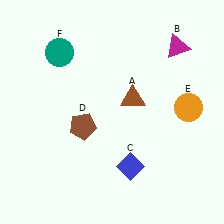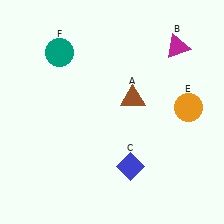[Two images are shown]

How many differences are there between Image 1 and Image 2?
There is 1 difference between the two images.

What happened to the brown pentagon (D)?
The brown pentagon (D) was removed in Image 2. It was in the bottom-left area of Image 1.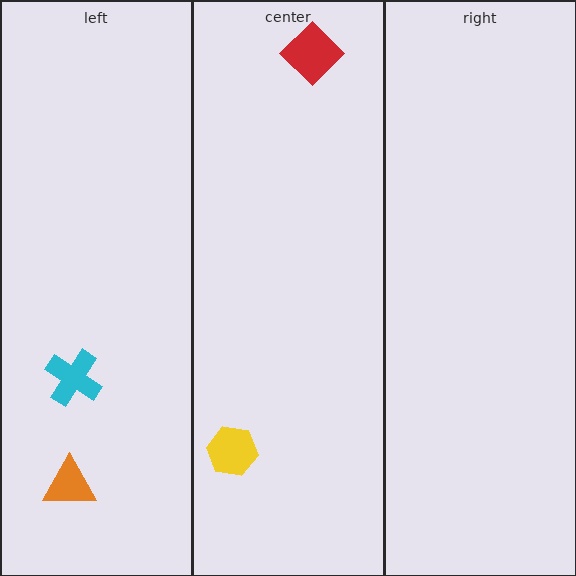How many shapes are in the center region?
2.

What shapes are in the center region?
The yellow hexagon, the red diamond.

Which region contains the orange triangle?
The left region.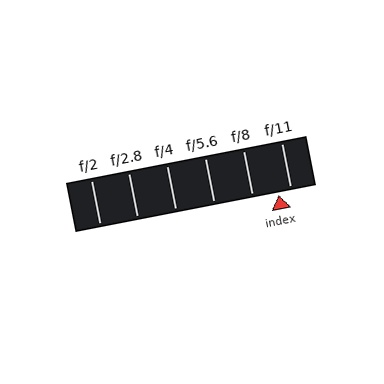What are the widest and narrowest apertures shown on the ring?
The widest aperture shown is f/2 and the narrowest is f/11.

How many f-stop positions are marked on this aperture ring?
There are 6 f-stop positions marked.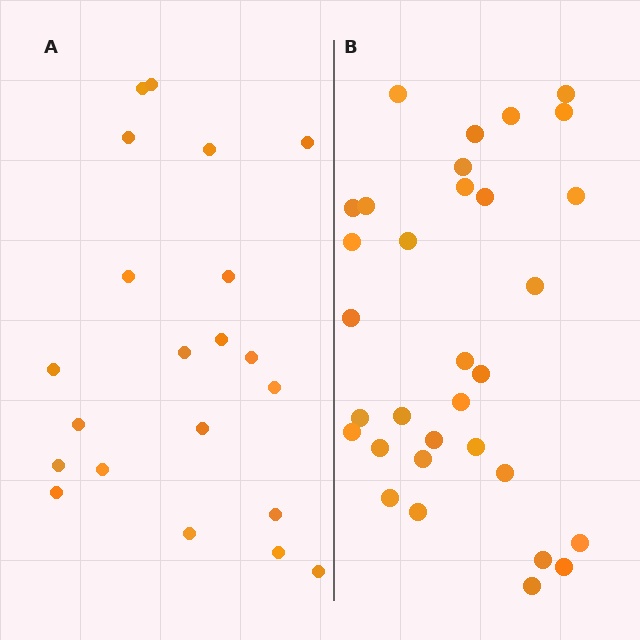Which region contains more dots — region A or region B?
Region B (the right region) has more dots.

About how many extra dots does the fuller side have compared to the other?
Region B has roughly 12 or so more dots than region A.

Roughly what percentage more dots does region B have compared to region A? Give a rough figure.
About 50% more.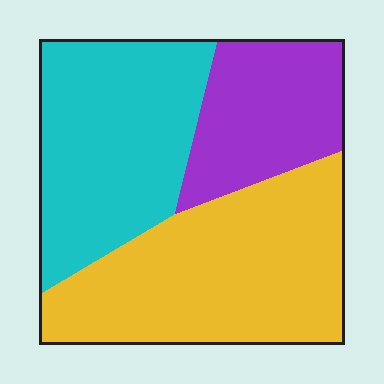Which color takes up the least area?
Purple, at roughly 20%.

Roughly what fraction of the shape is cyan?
Cyan takes up about one third (1/3) of the shape.